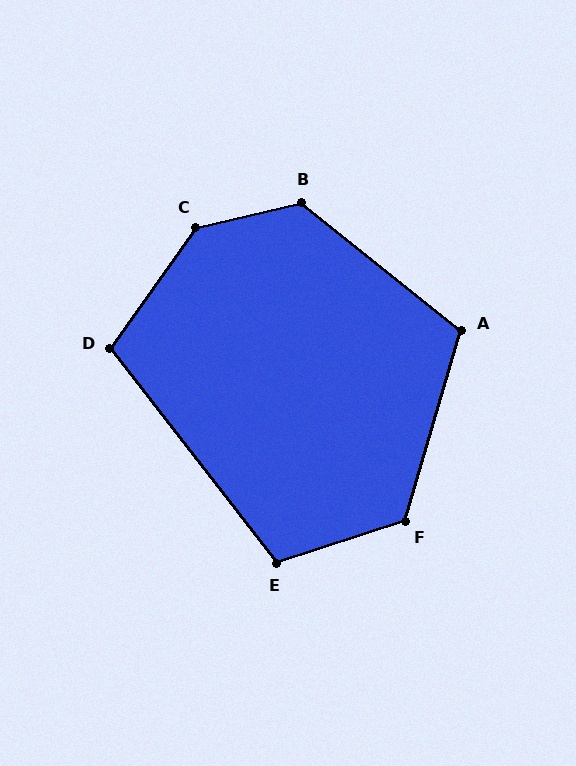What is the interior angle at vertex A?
Approximately 112 degrees (obtuse).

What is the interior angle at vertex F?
Approximately 125 degrees (obtuse).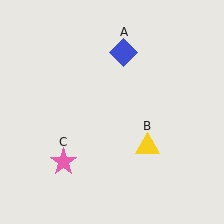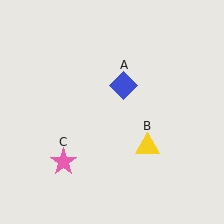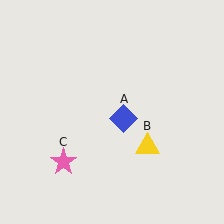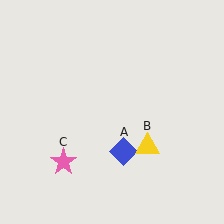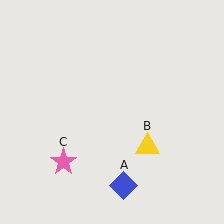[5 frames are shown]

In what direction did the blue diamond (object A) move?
The blue diamond (object A) moved down.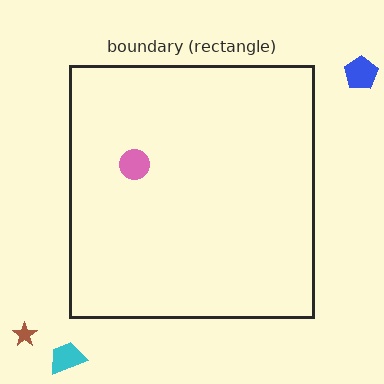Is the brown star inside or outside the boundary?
Outside.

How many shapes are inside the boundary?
1 inside, 3 outside.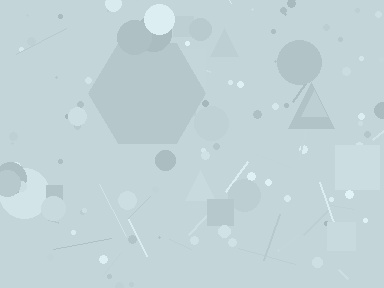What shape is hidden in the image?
A hexagon is hidden in the image.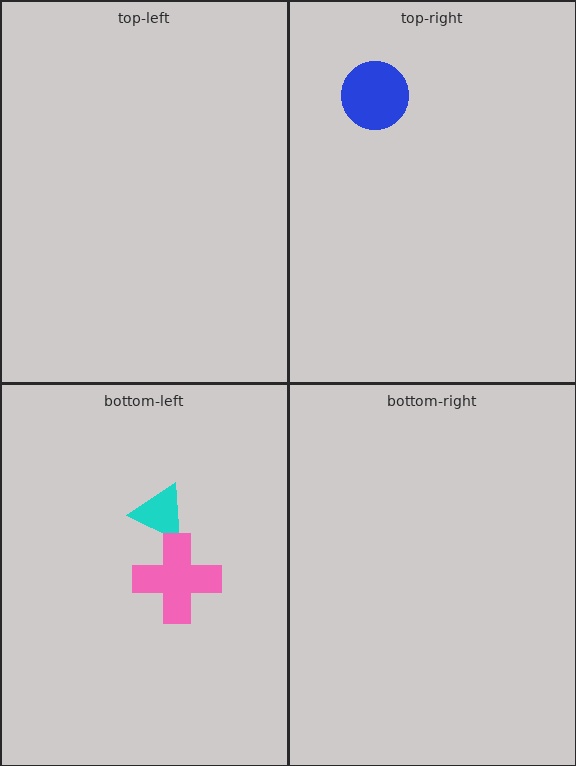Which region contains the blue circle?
The top-right region.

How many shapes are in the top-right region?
1.